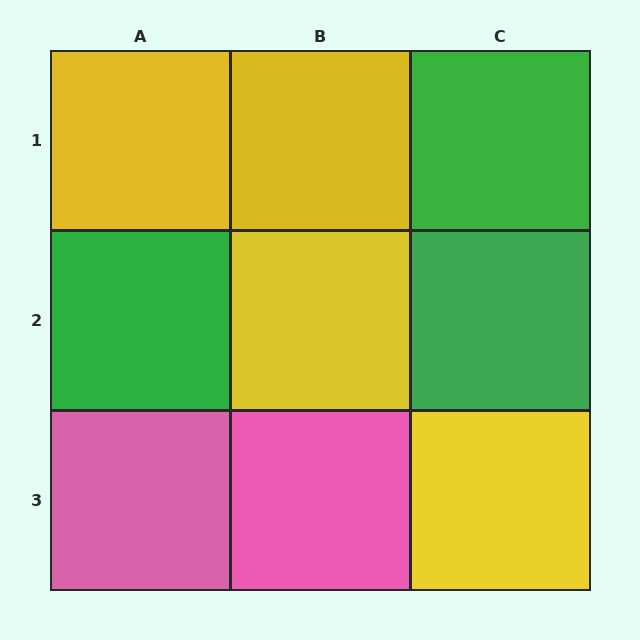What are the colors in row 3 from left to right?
Pink, pink, yellow.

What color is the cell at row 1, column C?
Green.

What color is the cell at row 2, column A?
Green.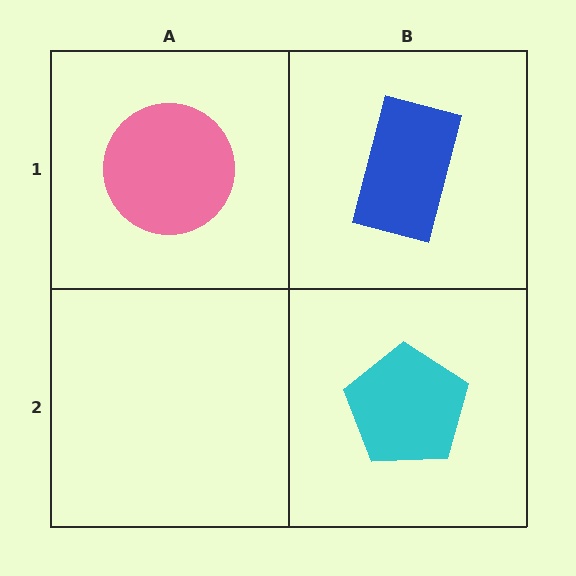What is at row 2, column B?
A cyan pentagon.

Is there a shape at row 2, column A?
No, that cell is empty.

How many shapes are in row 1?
2 shapes.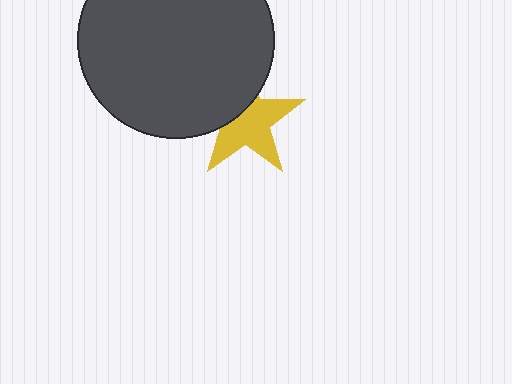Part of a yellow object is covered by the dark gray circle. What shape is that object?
It is a star.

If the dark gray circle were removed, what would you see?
You would see the complete yellow star.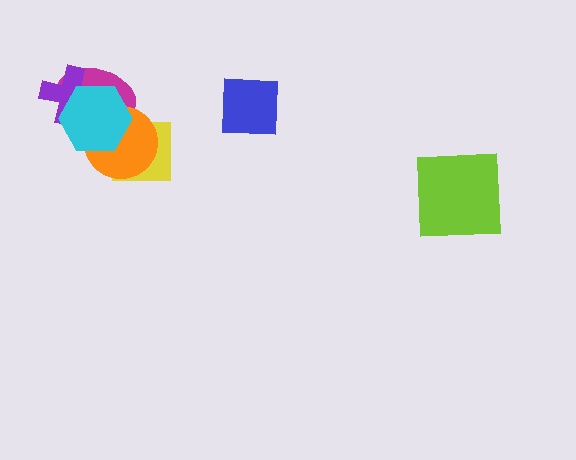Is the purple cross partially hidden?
Yes, it is partially covered by another shape.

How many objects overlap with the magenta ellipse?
3 objects overlap with the magenta ellipse.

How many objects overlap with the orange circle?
3 objects overlap with the orange circle.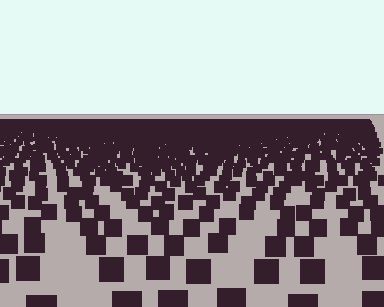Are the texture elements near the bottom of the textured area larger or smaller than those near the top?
Larger. Near the bottom, elements are closer to the viewer and appear at a bigger on-screen size.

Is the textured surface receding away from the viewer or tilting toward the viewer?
The surface is receding away from the viewer. Texture elements get smaller and denser toward the top.